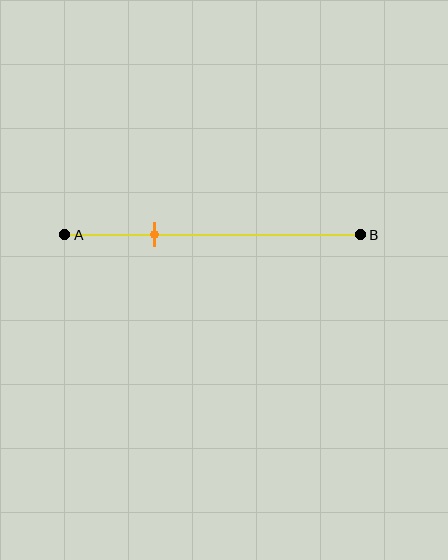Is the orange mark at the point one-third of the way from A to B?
Yes, the mark is approximately at the one-third point.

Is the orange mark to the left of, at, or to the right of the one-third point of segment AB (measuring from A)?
The orange mark is approximately at the one-third point of segment AB.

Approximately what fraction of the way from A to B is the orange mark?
The orange mark is approximately 30% of the way from A to B.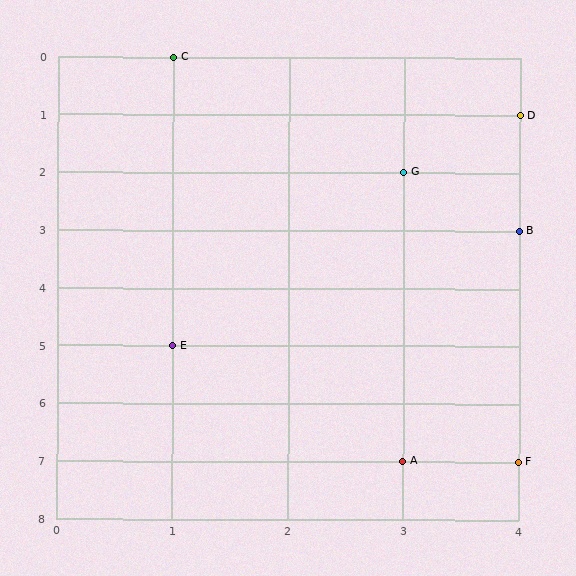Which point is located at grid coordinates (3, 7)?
Point A is at (3, 7).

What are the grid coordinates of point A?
Point A is at grid coordinates (3, 7).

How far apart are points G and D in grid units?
Points G and D are 1 column and 1 row apart (about 1.4 grid units diagonally).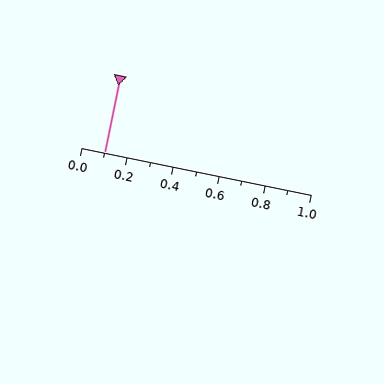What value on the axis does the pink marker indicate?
The marker indicates approximately 0.1.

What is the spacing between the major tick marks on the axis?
The major ticks are spaced 0.2 apart.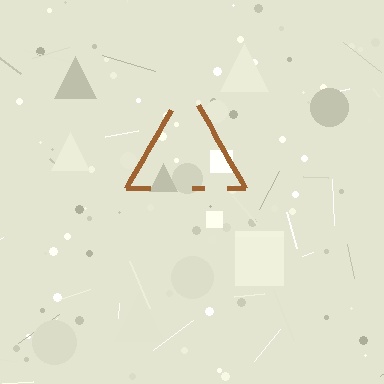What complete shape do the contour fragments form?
The contour fragments form a triangle.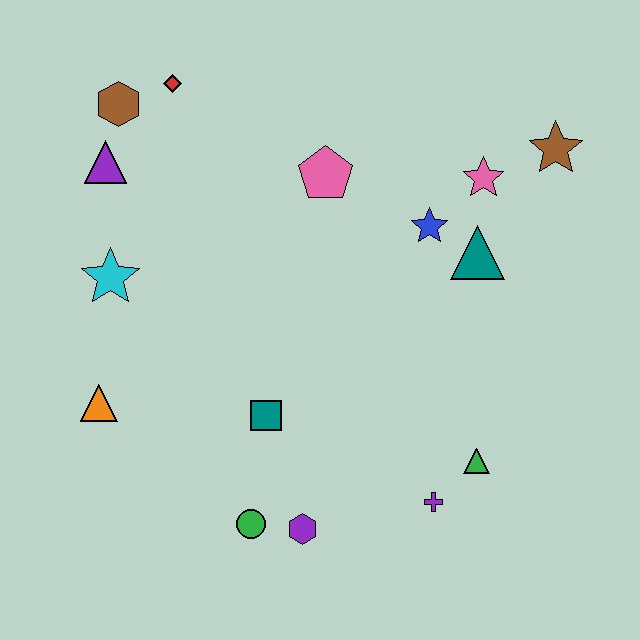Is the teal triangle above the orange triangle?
Yes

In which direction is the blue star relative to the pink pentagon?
The blue star is to the right of the pink pentagon.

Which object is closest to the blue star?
The teal triangle is closest to the blue star.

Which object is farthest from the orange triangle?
The brown star is farthest from the orange triangle.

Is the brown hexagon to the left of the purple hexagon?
Yes